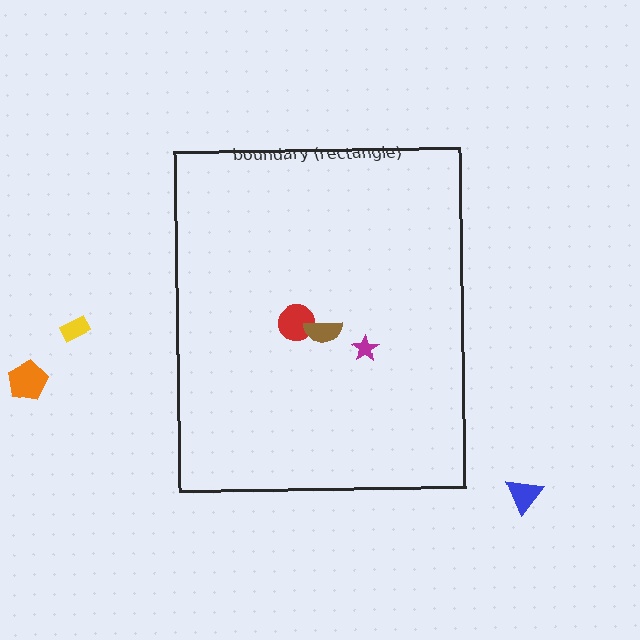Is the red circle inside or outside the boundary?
Inside.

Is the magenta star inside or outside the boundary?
Inside.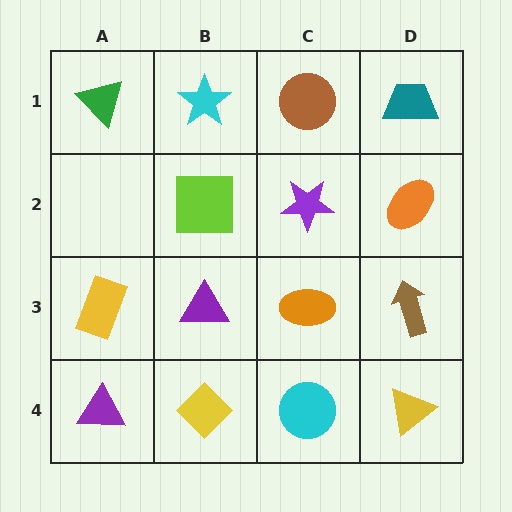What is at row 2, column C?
A purple star.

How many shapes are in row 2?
3 shapes.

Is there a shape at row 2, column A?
No, that cell is empty.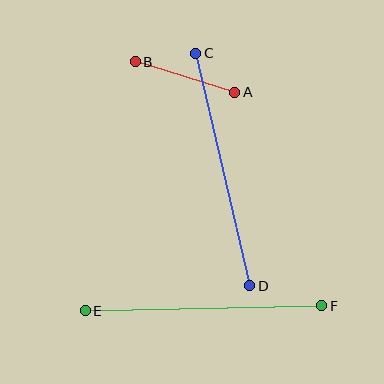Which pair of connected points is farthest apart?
Points C and D are farthest apart.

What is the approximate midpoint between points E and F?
The midpoint is at approximately (203, 308) pixels.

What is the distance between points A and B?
The distance is approximately 104 pixels.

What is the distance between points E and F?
The distance is approximately 237 pixels.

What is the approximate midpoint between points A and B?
The midpoint is at approximately (185, 77) pixels.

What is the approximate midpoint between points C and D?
The midpoint is at approximately (223, 169) pixels.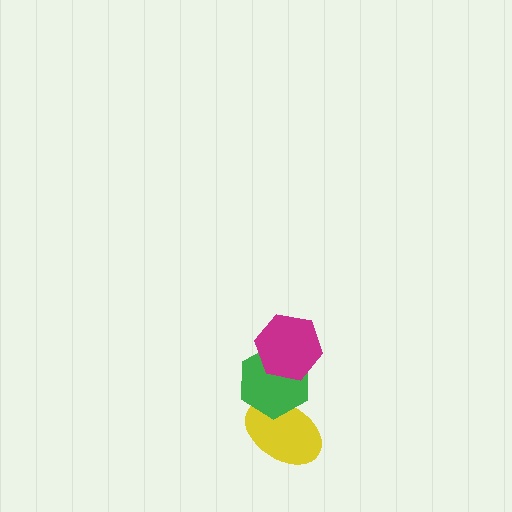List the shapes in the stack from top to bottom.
From top to bottom: the magenta hexagon, the green hexagon, the yellow ellipse.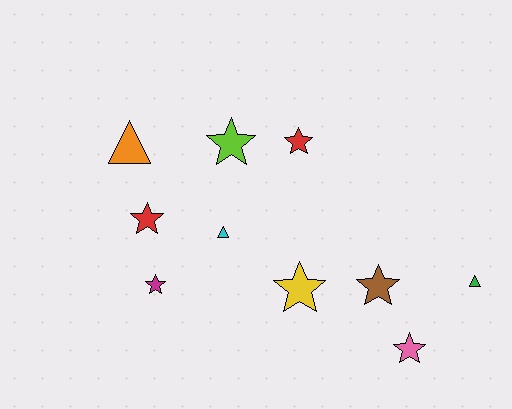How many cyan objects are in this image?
There is 1 cyan object.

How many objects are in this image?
There are 10 objects.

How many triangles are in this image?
There are 3 triangles.